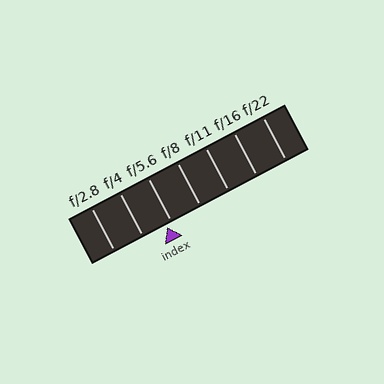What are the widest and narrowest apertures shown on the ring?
The widest aperture shown is f/2.8 and the narrowest is f/22.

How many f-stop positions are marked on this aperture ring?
There are 7 f-stop positions marked.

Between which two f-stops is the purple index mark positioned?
The index mark is between f/4 and f/5.6.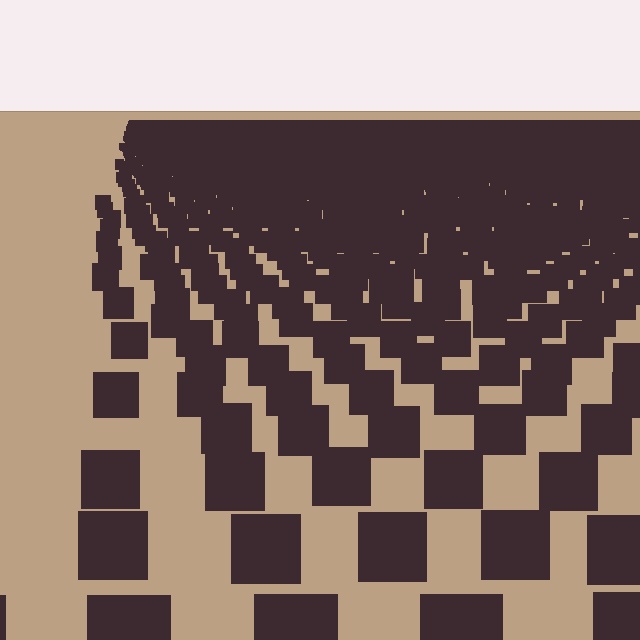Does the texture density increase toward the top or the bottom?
Density increases toward the top.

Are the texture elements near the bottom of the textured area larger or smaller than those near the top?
Larger. Near the bottom, elements are closer to the viewer and appear at a bigger on-screen size.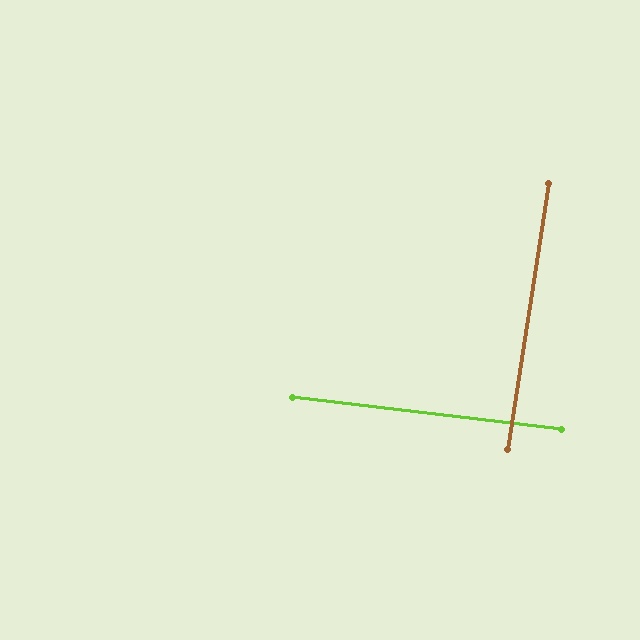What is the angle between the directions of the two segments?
Approximately 88 degrees.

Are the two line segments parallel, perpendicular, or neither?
Perpendicular — they meet at approximately 88°.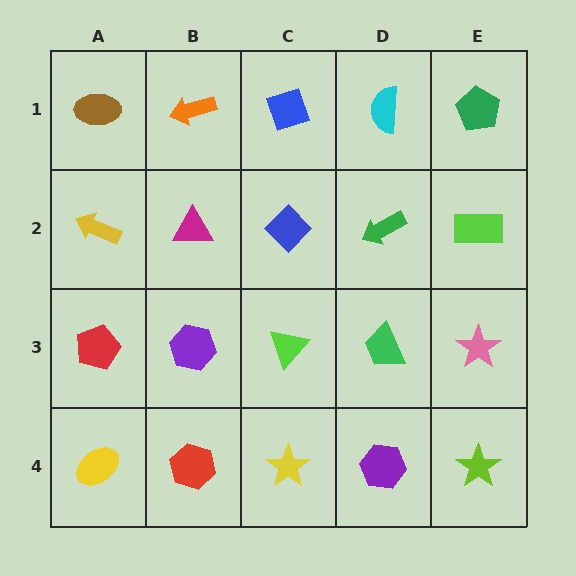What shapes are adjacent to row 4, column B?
A purple hexagon (row 3, column B), a yellow ellipse (row 4, column A), a yellow star (row 4, column C).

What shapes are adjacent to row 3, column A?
A yellow arrow (row 2, column A), a yellow ellipse (row 4, column A), a purple hexagon (row 3, column B).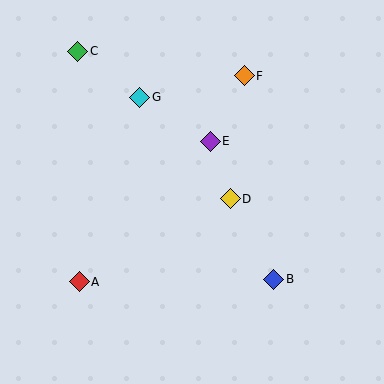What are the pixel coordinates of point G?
Point G is at (140, 97).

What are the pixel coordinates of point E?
Point E is at (210, 141).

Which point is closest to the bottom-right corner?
Point B is closest to the bottom-right corner.